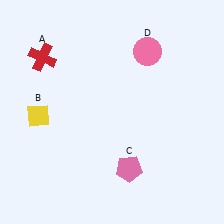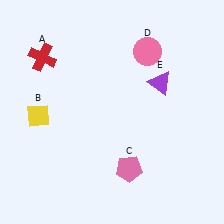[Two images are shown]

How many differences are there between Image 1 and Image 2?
There is 1 difference between the two images.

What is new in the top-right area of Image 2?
A purple triangle (E) was added in the top-right area of Image 2.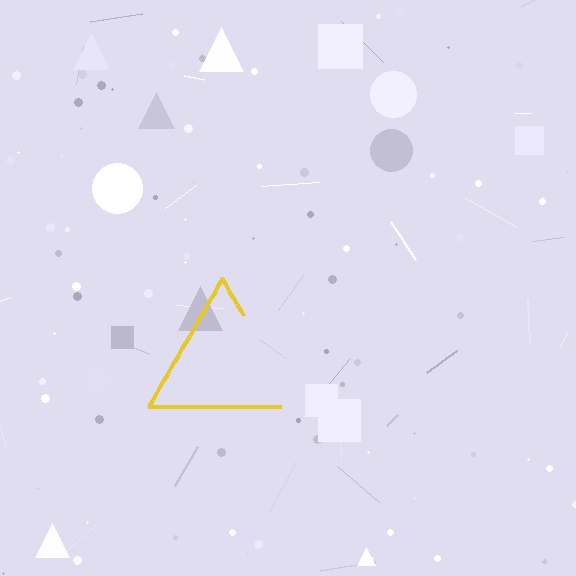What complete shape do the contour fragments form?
The contour fragments form a triangle.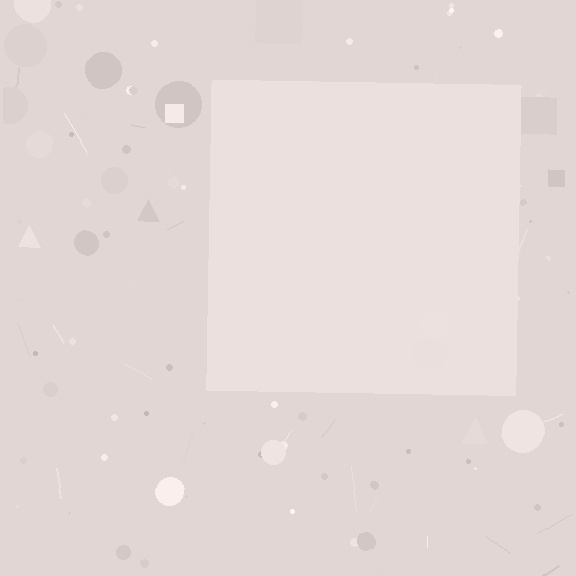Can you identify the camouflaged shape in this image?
The camouflaged shape is a square.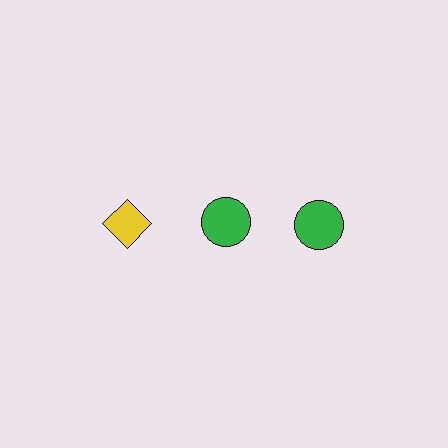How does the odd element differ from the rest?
It differs in both color (yellow instead of green) and shape (diamond instead of circle).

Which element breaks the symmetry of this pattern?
The yellow diamond in the top row, leftmost column breaks the symmetry. All other shapes are green circles.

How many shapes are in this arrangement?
There are 3 shapes arranged in a grid pattern.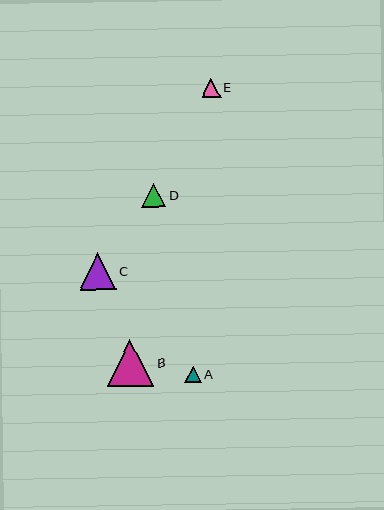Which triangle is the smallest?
Triangle A is the smallest with a size of approximately 17 pixels.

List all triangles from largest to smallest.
From largest to smallest: B, C, D, E, A.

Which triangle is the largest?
Triangle B is the largest with a size of approximately 47 pixels.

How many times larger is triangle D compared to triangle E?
Triangle D is approximately 1.3 times the size of triangle E.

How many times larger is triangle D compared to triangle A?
Triangle D is approximately 1.5 times the size of triangle A.